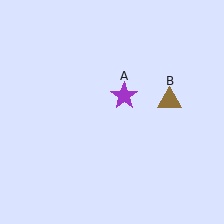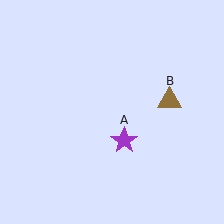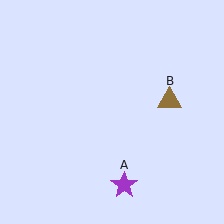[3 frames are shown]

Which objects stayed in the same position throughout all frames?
Brown triangle (object B) remained stationary.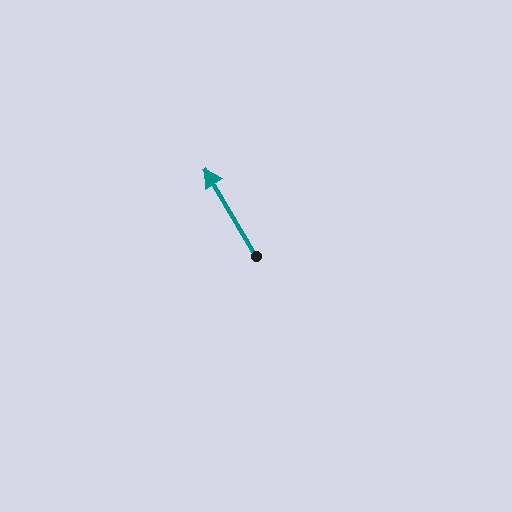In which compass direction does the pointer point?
Northwest.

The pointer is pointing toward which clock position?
Roughly 11 o'clock.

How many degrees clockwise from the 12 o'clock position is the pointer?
Approximately 330 degrees.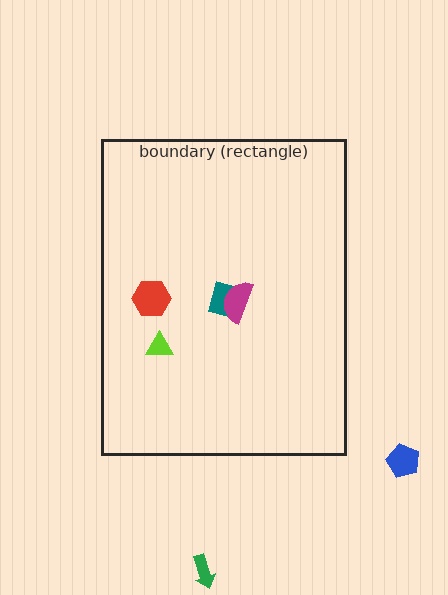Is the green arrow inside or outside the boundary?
Outside.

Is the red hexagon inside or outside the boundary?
Inside.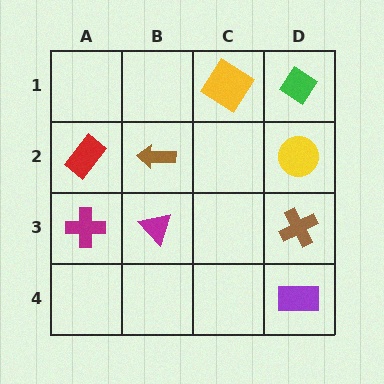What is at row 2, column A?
A red rectangle.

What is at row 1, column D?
A green diamond.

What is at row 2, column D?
A yellow circle.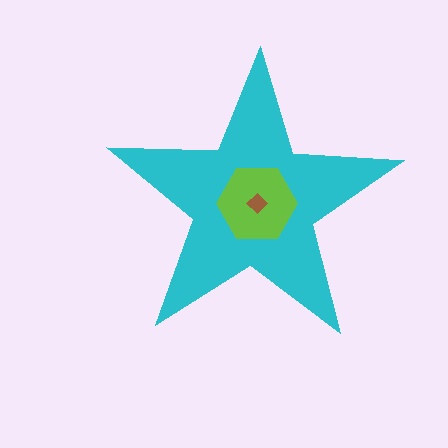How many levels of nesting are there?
3.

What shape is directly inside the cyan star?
The lime hexagon.